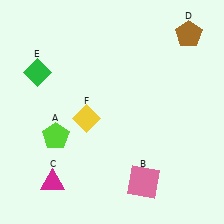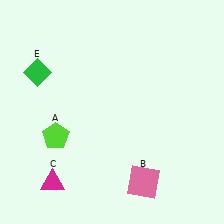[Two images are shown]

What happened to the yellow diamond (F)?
The yellow diamond (F) was removed in Image 2. It was in the bottom-left area of Image 1.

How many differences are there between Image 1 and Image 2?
There are 2 differences between the two images.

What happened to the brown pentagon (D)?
The brown pentagon (D) was removed in Image 2. It was in the top-right area of Image 1.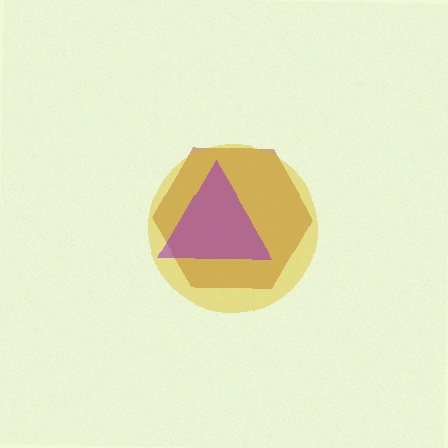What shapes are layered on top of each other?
The layered shapes are: a brown hexagon, a yellow circle, a purple triangle.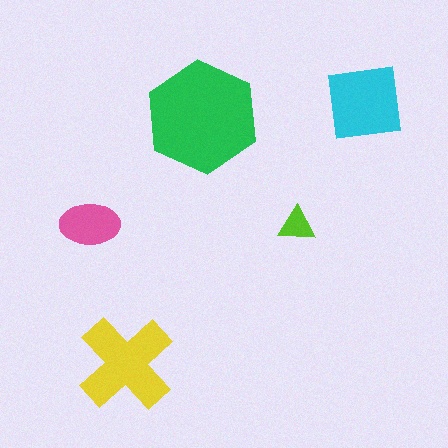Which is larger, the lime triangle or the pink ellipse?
The pink ellipse.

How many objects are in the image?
There are 5 objects in the image.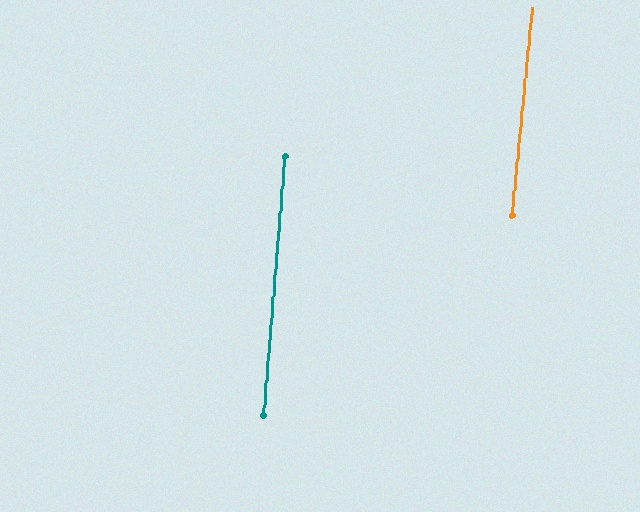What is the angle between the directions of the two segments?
Approximately 1 degree.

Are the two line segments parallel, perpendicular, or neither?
Parallel — their directions differ by only 0.9°.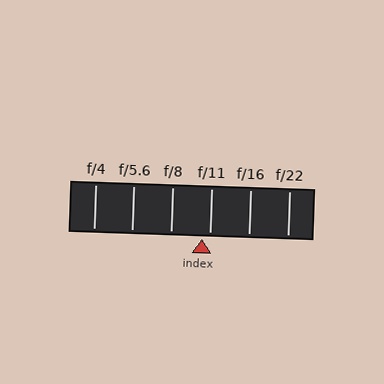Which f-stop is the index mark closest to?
The index mark is closest to f/11.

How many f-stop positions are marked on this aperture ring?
There are 6 f-stop positions marked.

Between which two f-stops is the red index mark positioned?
The index mark is between f/8 and f/11.